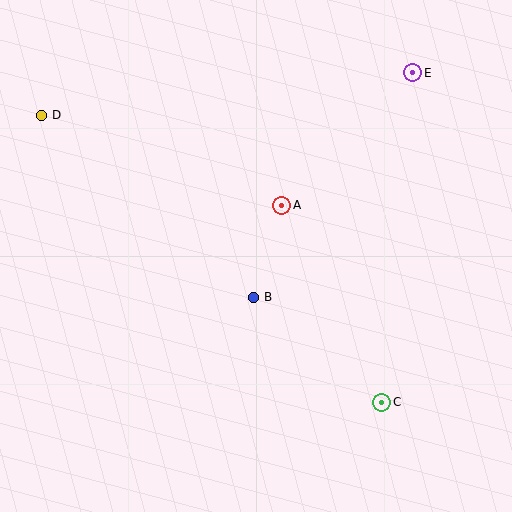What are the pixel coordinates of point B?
Point B is at (253, 297).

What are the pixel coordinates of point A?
Point A is at (282, 205).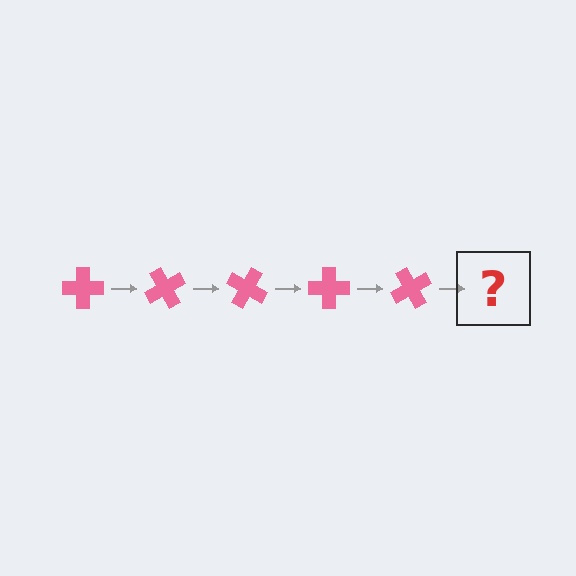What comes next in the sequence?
The next element should be a pink cross rotated 300 degrees.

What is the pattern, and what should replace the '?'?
The pattern is that the cross rotates 60 degrees each step. The '?' should be a pink cross rotated 300 degrees.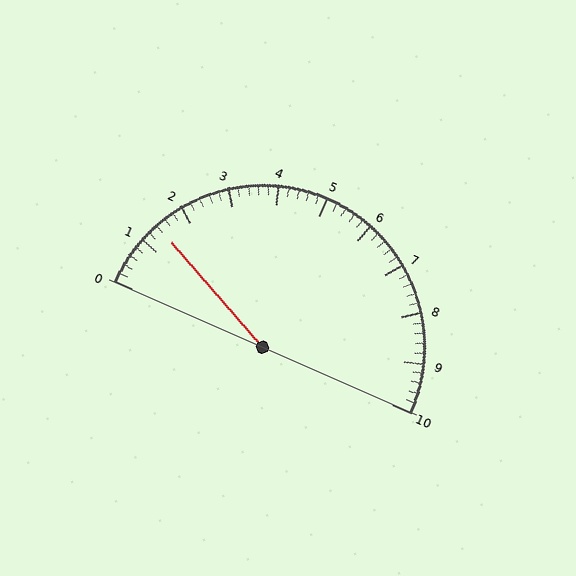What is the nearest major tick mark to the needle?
The nearest major tick mark is 1.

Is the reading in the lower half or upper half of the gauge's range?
The reading is in the lower half of the range (0 to 10).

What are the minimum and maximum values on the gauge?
The gauge ranges from 0 to 10.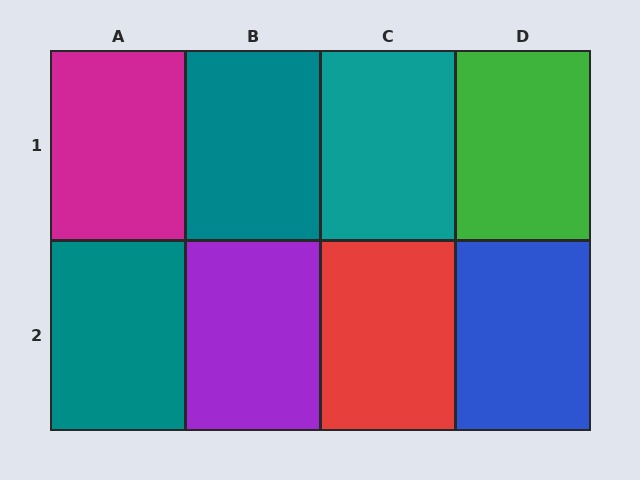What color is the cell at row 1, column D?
Green.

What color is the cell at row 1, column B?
Teal.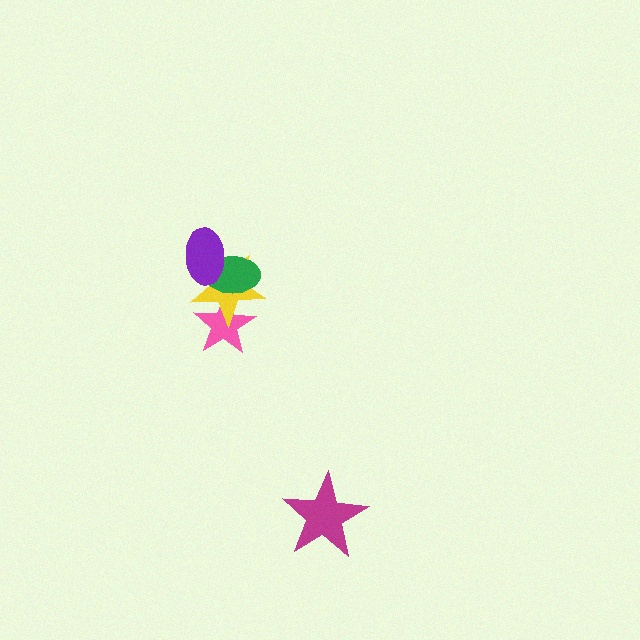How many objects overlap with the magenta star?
0 objects overlap with the magenta star.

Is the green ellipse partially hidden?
Yes, it is partially covered by another shape.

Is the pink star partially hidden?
Yes, it is partially covered by another shape.